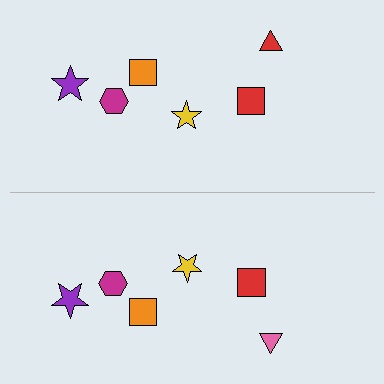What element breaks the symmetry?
The pink triangle on the bottom side breaks the symmetry — its mirror counterpart is red.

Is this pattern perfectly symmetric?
No, the pattern is not perfectly symmetric. The pink triangle on the bottom side breaks the symmetry — its mirror counterpart is red.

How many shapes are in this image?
There are 12 shapes in this image.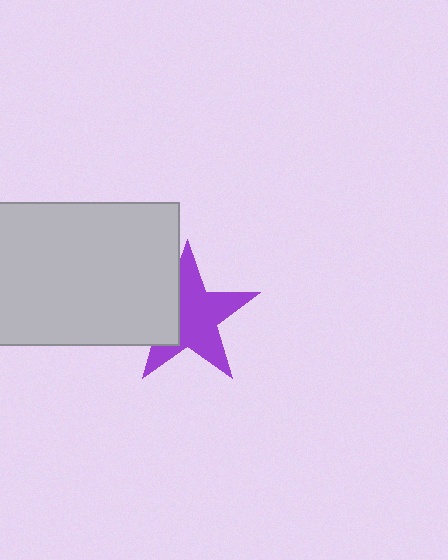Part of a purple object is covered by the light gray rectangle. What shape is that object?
It is a star.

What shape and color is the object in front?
The object in front is a light gray rectangle.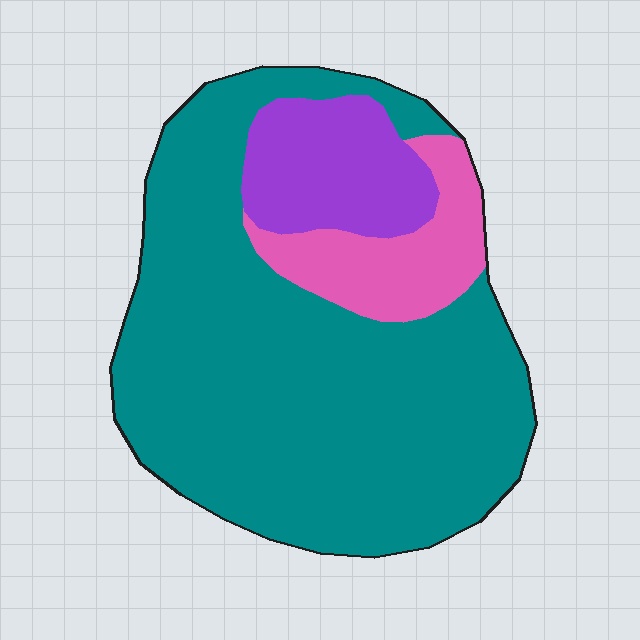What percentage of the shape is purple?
Purple covers roughly 15% of the shape.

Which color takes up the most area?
Teal, at roughly 75%.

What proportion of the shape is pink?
Pink takes up about one eighth (1/8) of the shape.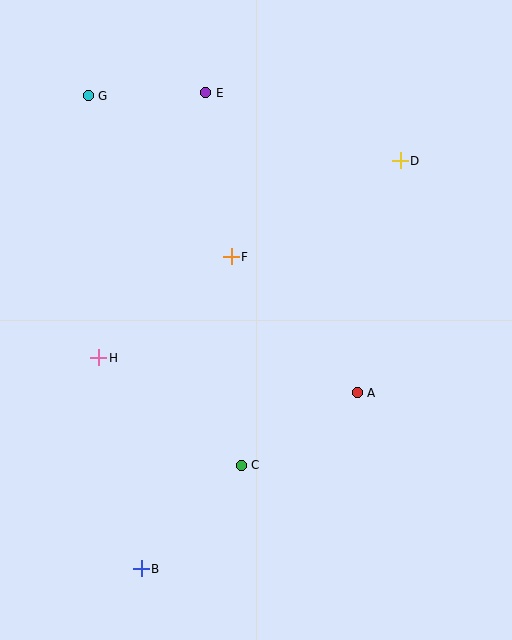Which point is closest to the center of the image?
Point F at (231, 257) is closest to the center.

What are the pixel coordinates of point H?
Point H is at (99, 358).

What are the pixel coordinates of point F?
Point F is at (231, 257).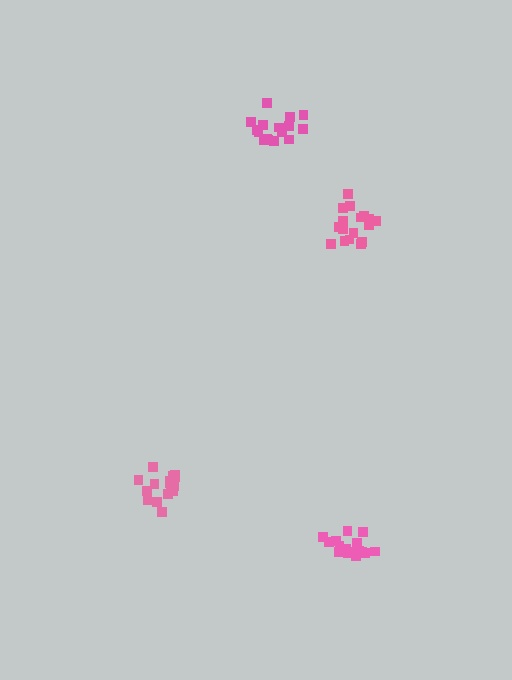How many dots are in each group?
Group 1: 16 dots, Group 2: 17 dots, Group 3: 16 dots, Group 4: 18 dots (67 total).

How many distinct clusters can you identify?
There are 4 distinct clusters.